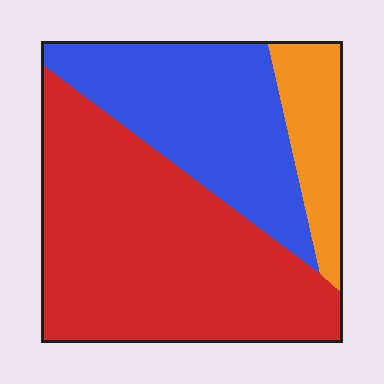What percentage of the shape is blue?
Blue takes up about one third (1/3) of the shape.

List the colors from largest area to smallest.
From largest to smallest: red, blue, orange.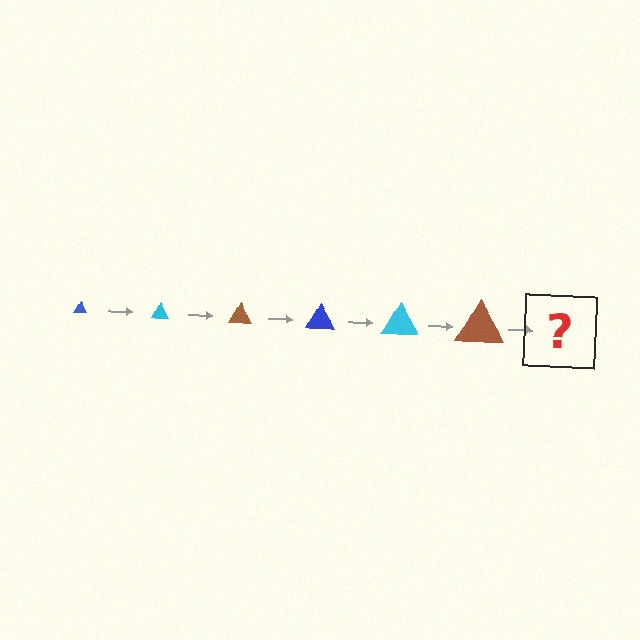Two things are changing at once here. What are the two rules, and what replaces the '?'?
The two rules are that the triangle grows larger each step and the color cycles through blue, cyan, and brown. The '?' should be a blue triangle, larger than the previous one.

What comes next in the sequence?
The next element should be a blue triangle, larger than the previous one.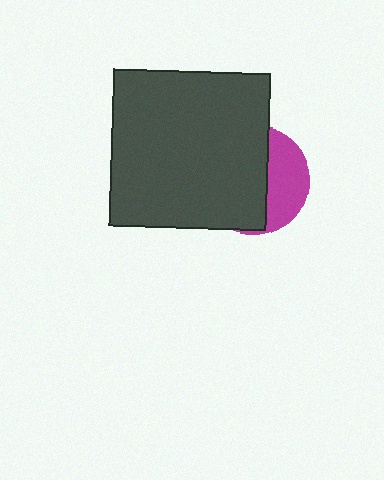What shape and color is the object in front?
The object in front is a dark gray square.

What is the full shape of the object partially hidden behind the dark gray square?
The partially hidden object is a magenta circle.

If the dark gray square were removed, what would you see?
You would see the complete magenta circle.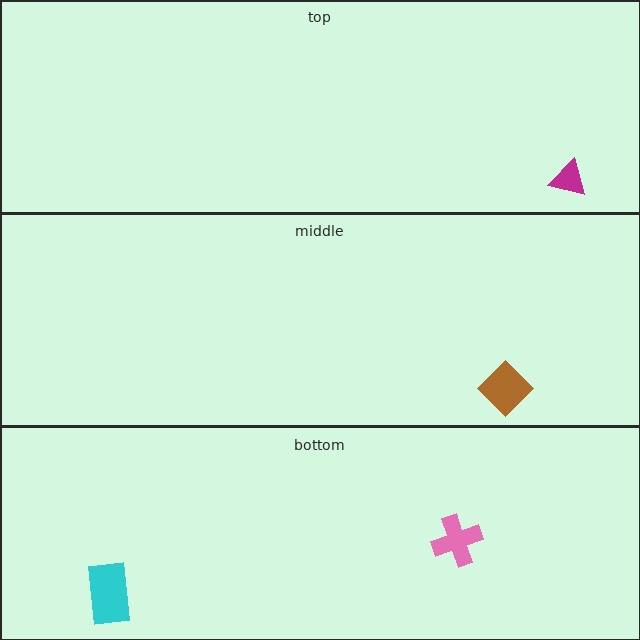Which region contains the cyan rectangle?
The bottom region.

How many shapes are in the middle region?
1.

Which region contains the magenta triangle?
The top region.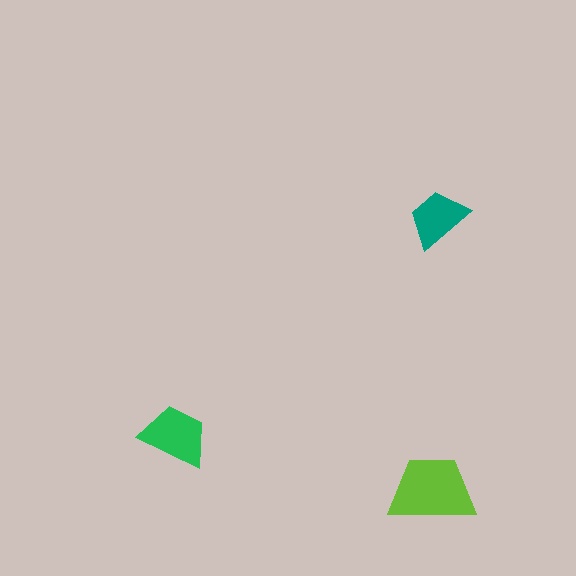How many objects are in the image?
There are 3 objects in the image.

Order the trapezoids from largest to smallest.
the lime one, the green one, the teal one.